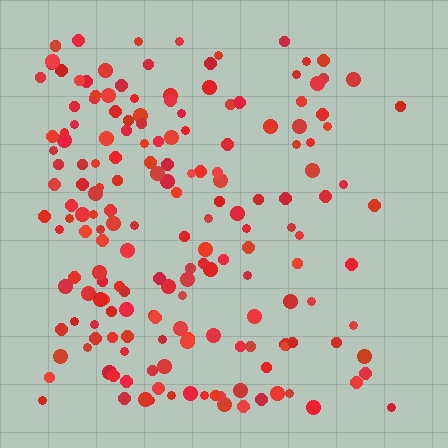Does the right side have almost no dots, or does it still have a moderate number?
Still a moderate number, just noticeably fewer than the left.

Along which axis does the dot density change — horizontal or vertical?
Horizontal.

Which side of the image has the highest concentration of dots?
The left.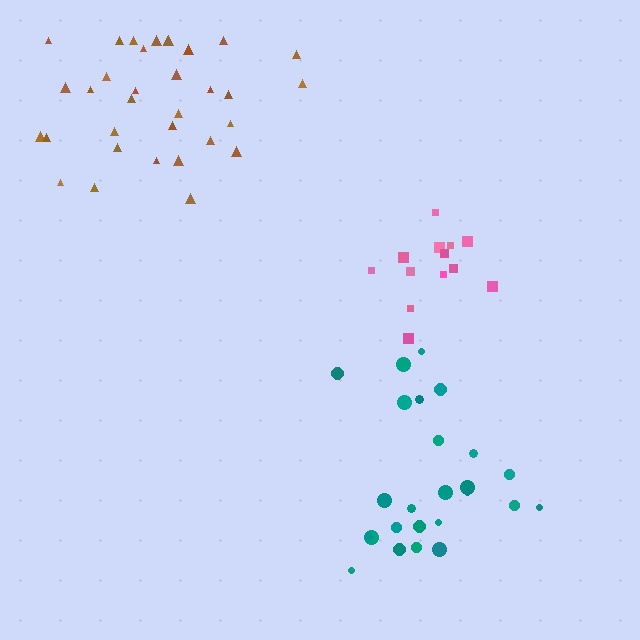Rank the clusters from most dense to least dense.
pink, teal, brown.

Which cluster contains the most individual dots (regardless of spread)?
Brown (33).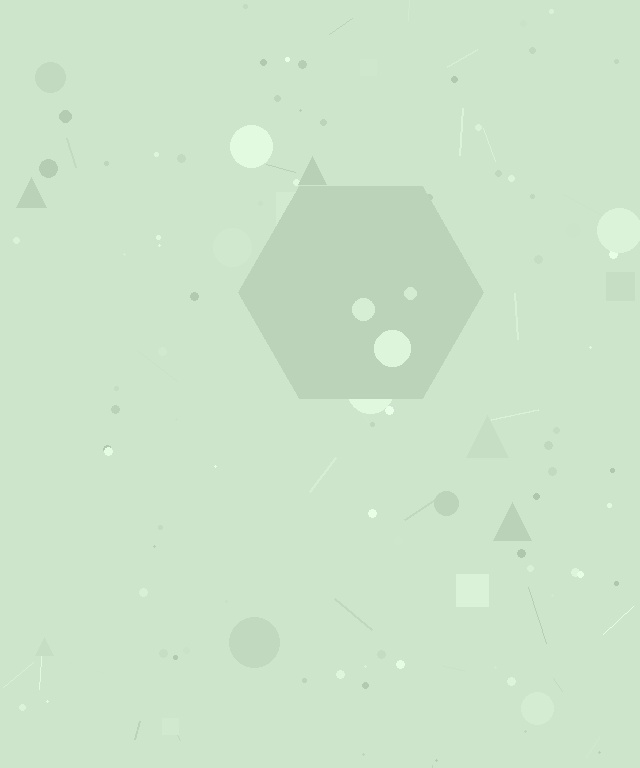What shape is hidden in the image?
A hexagon is hidden in the image.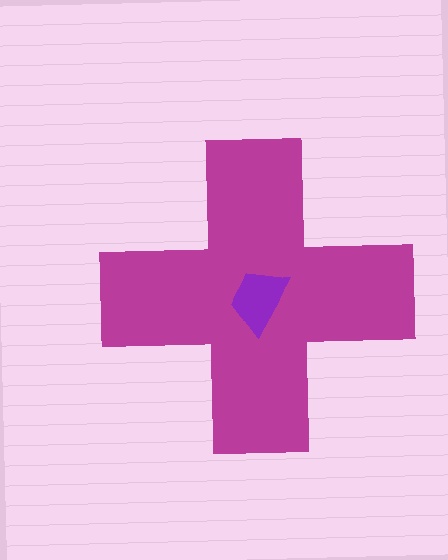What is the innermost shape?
The purple trapezoid.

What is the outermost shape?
The magenta cross.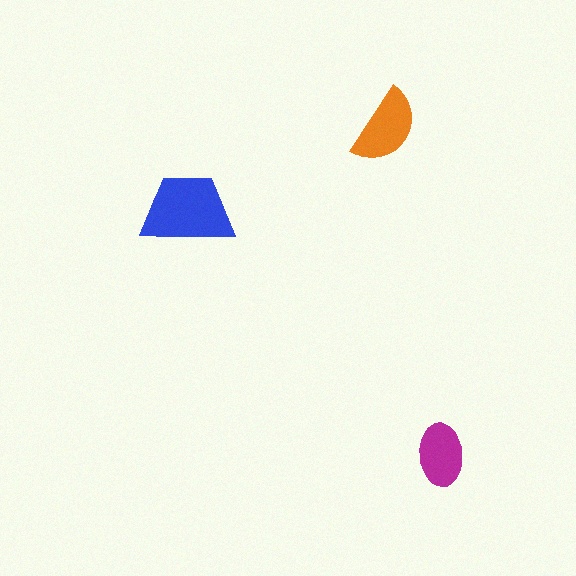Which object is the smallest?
The magenta ellipse.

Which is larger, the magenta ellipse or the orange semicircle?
The orange semicircle.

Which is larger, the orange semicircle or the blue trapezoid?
The blue trapezoid.